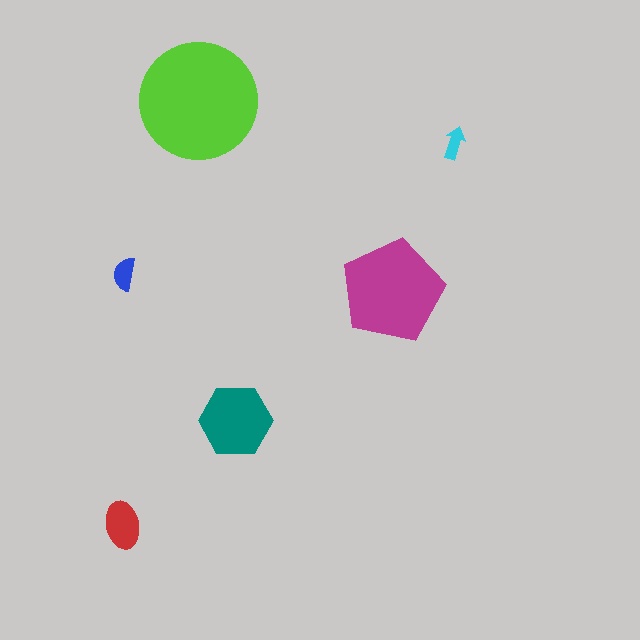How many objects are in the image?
There are 6 objects in the image.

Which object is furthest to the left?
The red ellipse is leftmost.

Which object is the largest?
The lime circle.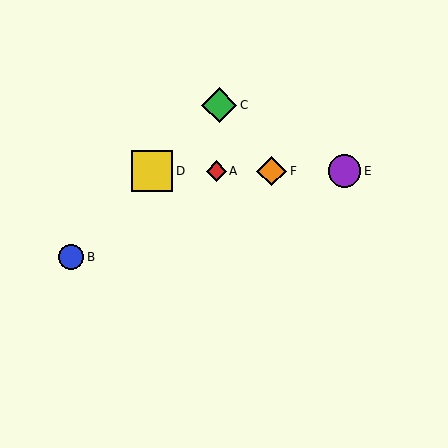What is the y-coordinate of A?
Object A is at y≈171.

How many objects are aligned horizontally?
4 objects (A, D, E, F) are aligned horizontally.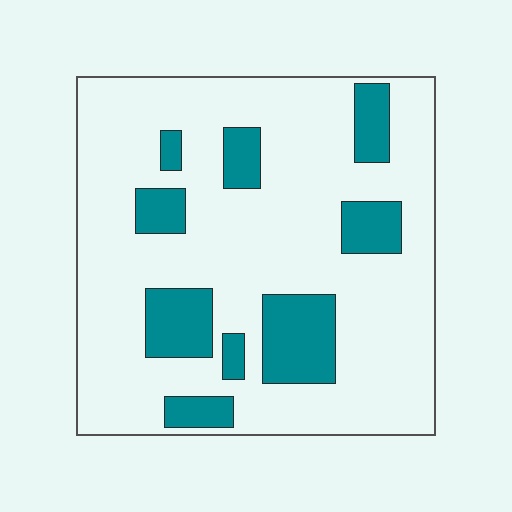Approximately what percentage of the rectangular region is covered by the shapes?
Approximately 20%.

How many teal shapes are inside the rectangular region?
9.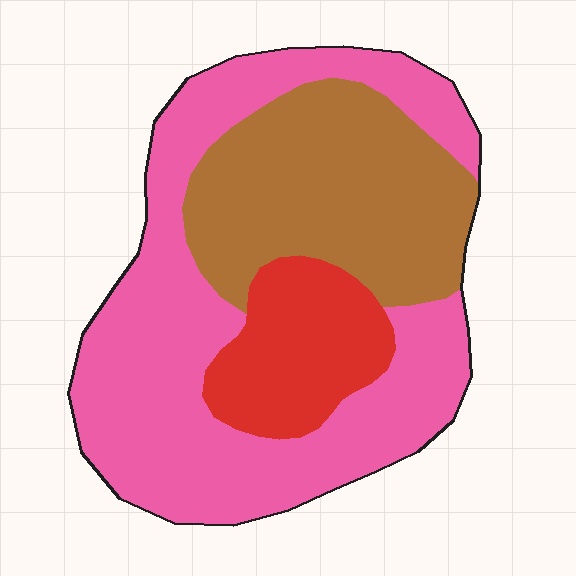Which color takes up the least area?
Red, at roughly 15%.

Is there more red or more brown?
Brown.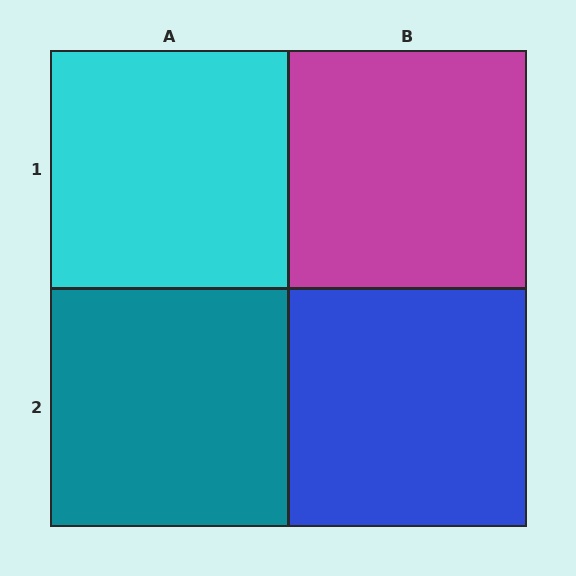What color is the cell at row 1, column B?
Magenta.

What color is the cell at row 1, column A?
Cyan.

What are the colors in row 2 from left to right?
Teal, blue.